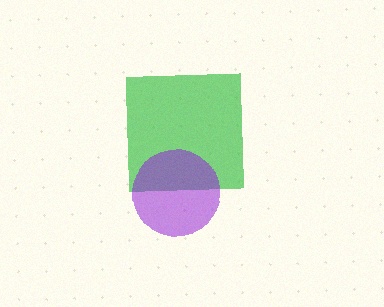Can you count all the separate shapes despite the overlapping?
Yes, there are 2 separate shapes.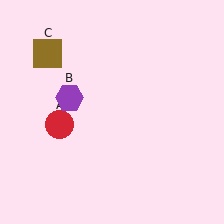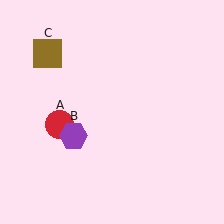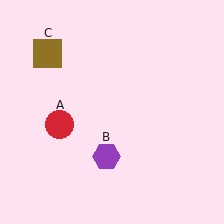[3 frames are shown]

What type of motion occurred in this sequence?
The purple hexagon (object B) rotated counterclockwise around the center of the scene.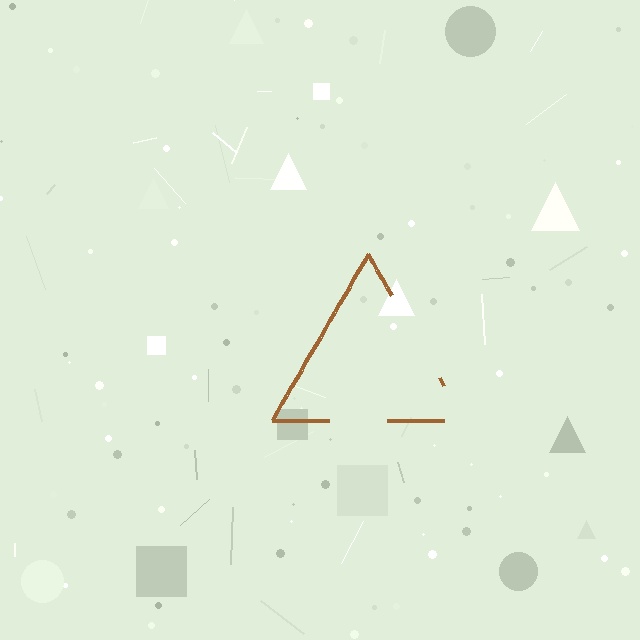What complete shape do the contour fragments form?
The contour fragments form a triangle.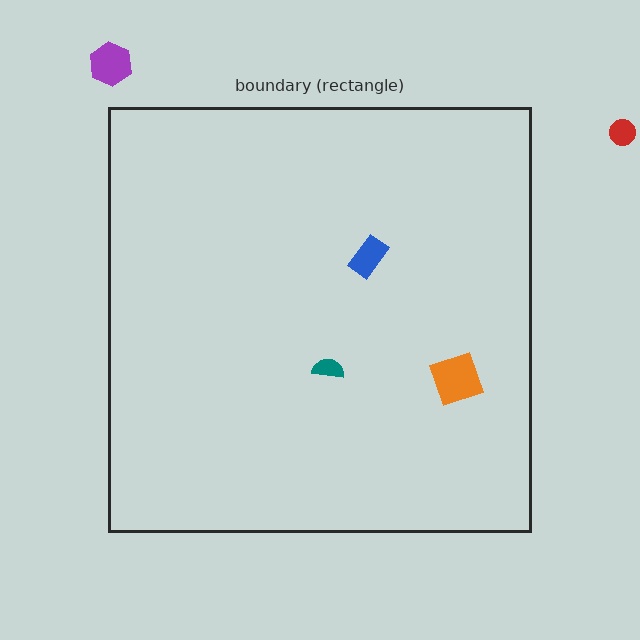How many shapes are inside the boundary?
3 inside, 2 outside.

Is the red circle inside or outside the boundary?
Outside.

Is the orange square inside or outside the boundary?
Inside.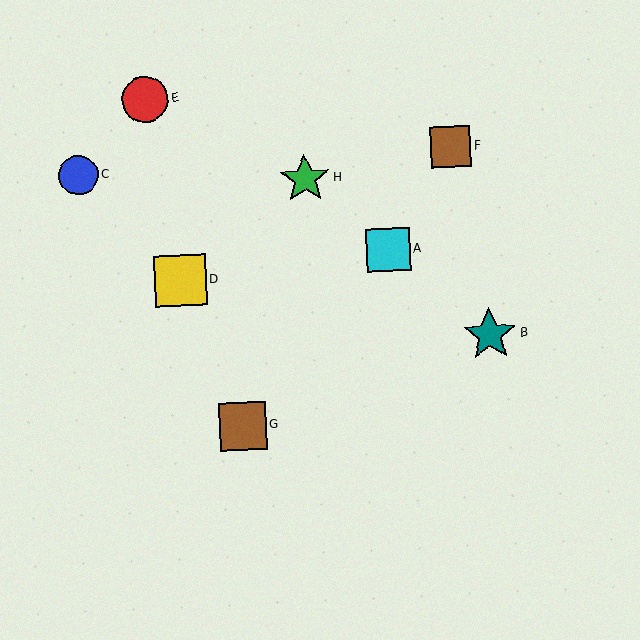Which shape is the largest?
The teal star (labeled B) is the largest.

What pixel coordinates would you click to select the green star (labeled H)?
Click at (305, 179) to select the green star H.